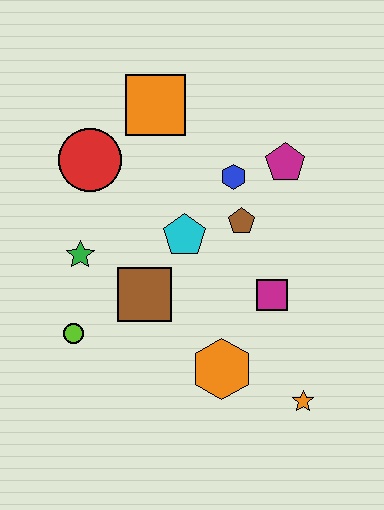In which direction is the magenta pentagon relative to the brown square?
The magenta pentagon is to the right of the brown square.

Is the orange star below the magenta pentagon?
Yes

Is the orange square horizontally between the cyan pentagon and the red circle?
Yes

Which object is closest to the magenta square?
The brown pentagon is closest to the magenta square.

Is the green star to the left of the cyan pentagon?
Yes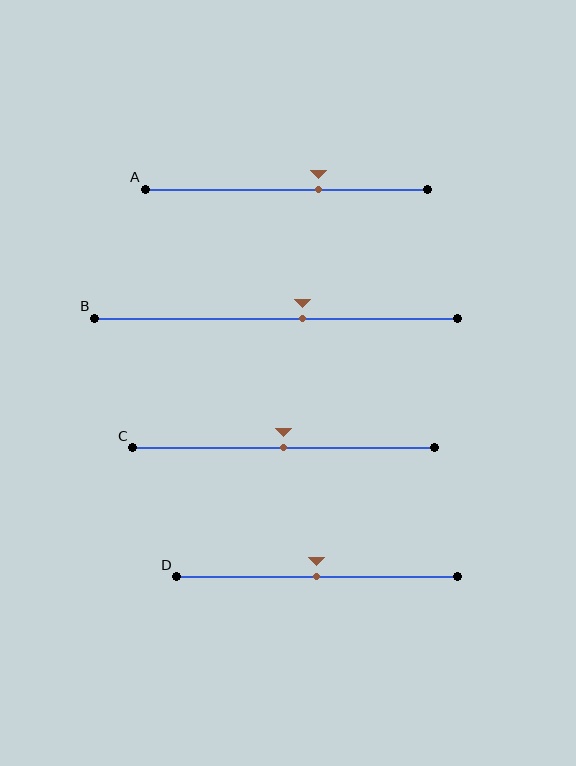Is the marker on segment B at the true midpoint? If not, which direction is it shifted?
No, the marker on segment B is shifted to the right by about 7% of the segment length.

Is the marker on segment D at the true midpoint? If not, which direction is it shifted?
Yes, the marker on segment D is at the true midpoint.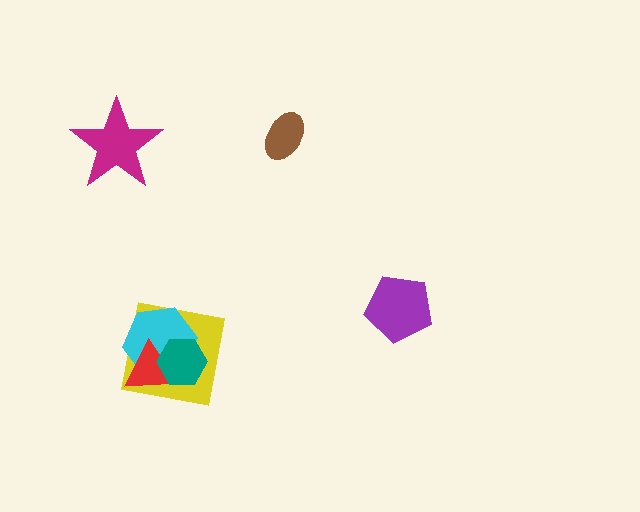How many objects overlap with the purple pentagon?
0 objects overlap with the purple pentagon.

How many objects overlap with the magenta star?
0 objects overlap with the magenta star.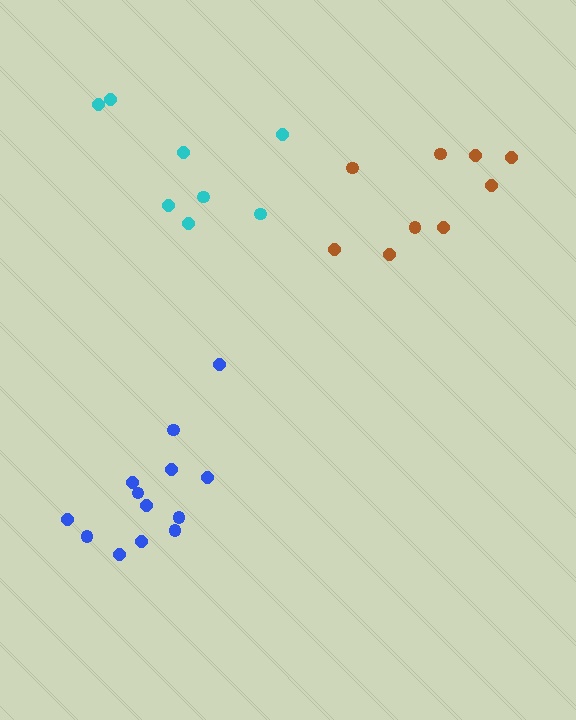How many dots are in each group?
Group 1: 9 dots, Group 2: 13 dots, Group 3: 8 dots (30 total).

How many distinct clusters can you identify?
There are 3 distinct clusters.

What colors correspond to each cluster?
The clusters are colored: brown, blue, cyan.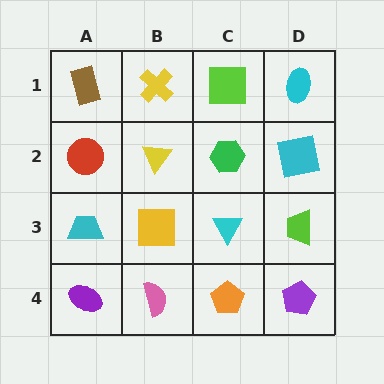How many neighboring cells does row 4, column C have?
3.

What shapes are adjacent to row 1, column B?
A yellow triangle (row 2, column B), a brown rectangle (row 1, column A), a lime square (row 1, column C).